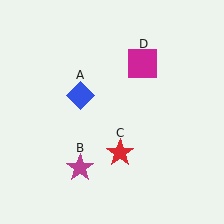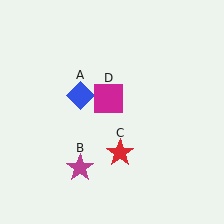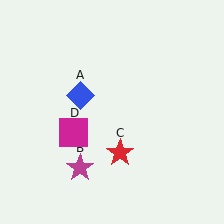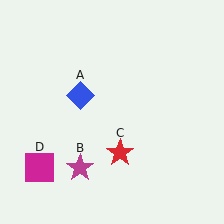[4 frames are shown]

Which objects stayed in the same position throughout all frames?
Blue diamond (object A) and magenta star (object B) and red star (object C) remained stationary.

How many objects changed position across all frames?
1 object changed position: magenta square (object D).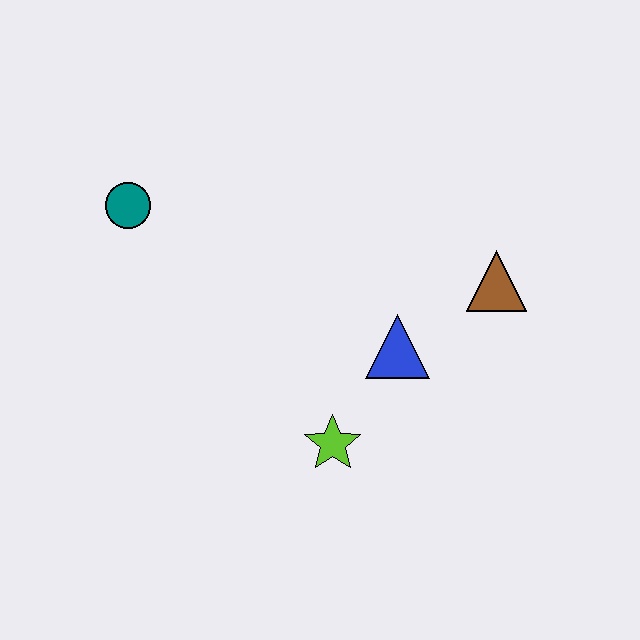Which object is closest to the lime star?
The blue triangle is closest to the lime star.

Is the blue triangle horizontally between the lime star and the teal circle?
No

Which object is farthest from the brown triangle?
The teal circle is farthest from the brown triangle.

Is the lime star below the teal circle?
Yes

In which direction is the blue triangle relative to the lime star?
The blue triangle is above the lime star.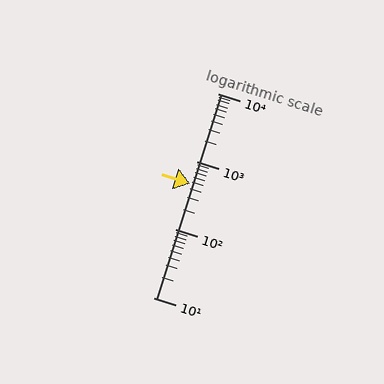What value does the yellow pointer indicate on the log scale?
The pointer indicates approximately 470.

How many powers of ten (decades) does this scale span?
The scale spans 3 decades, from 10 to 10000.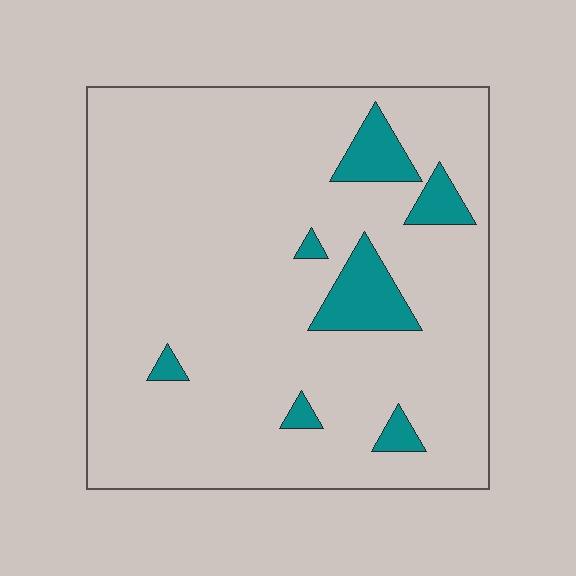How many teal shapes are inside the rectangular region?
7.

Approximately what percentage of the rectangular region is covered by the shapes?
Approximately 10%.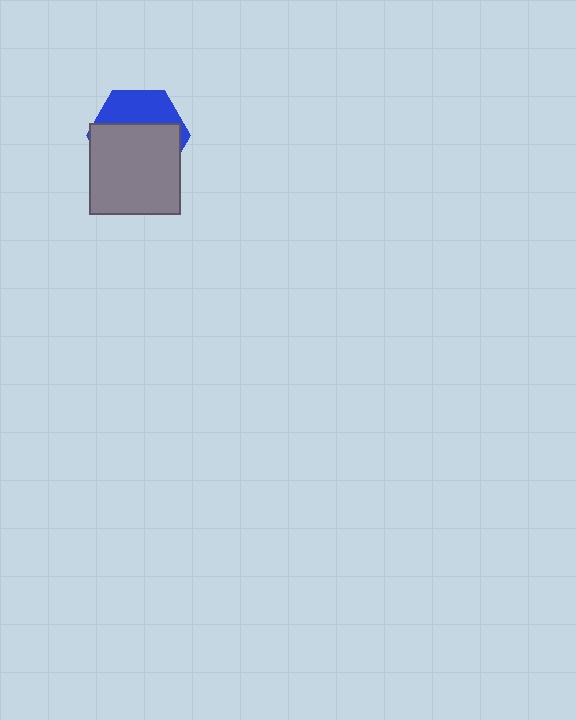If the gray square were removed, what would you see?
You would see the complete blue hexagon.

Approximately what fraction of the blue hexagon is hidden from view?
Roughly 64% of the blue hexagon is hidden behind the gray square.